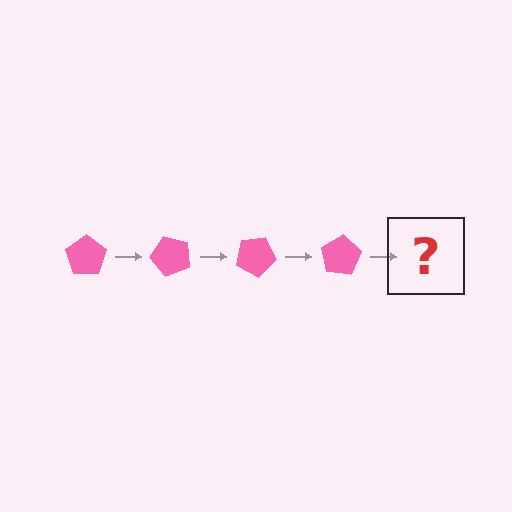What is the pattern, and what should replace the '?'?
The pattern is that the pentagon rotates 50 degrees each step. The '?' should be a pink pentagon rotated 200 degrees.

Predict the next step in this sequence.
The next step is a pink pentagon rotated 200 degrees.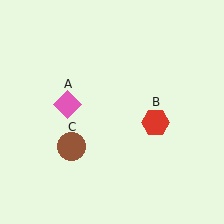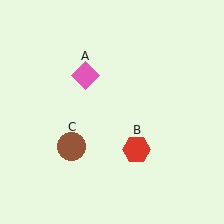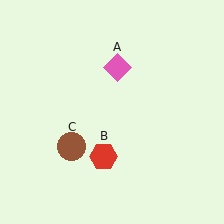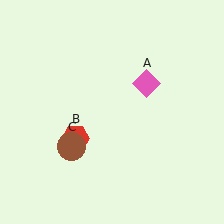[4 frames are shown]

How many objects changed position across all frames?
2 objects changed position: pink diamond (object A), red hexagon (object B).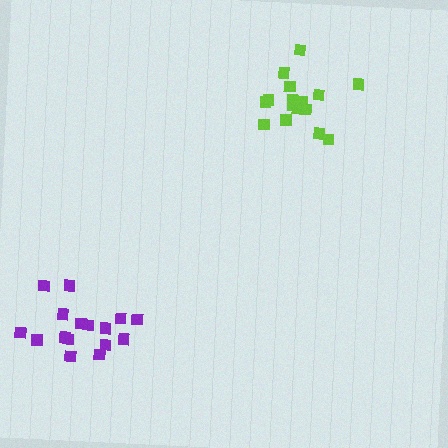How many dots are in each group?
Group 1: 16 dots, Group 2: 17 dots (33 total).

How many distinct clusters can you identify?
There are 2 distinct clusters.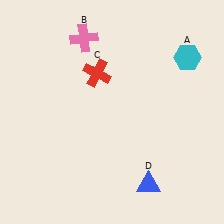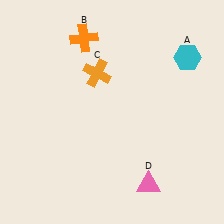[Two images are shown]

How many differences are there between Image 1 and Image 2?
There are 3 differences between the two images.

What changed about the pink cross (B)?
In Image 1, B is pink. In Image 2, it changed to orange.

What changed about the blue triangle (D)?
In Image 1, D is blue. In Image 2, it changed to pink.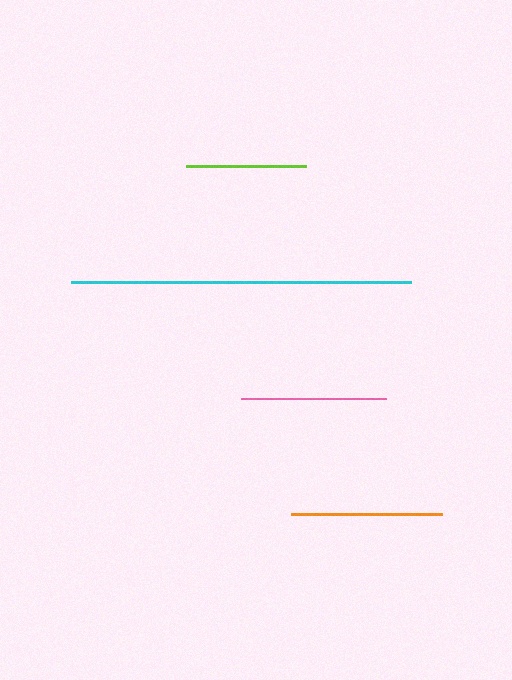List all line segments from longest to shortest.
From longest to shortest: cyan, orange, pink, lime.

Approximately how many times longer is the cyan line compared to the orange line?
The cyan line is approximately 2.2 times the length of the orange line.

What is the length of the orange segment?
The orange segment is approximately 151 pixels long.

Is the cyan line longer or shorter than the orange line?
The cyan line is longer than the orange line.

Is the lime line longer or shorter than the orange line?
The orange line is longer than the lime line.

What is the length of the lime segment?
The lime segment is approximately 120 pixels long.